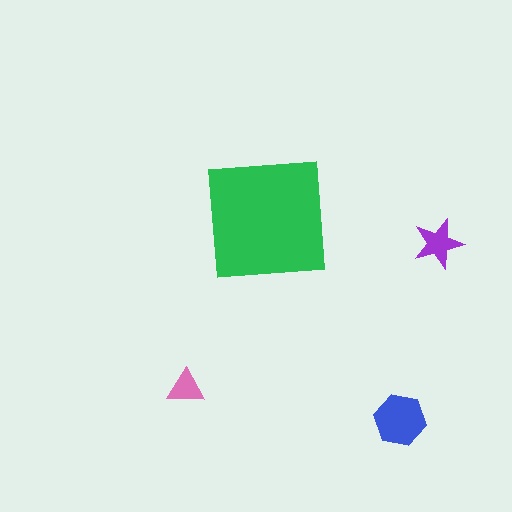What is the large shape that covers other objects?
A green square.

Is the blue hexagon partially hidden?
No, the blue hexagon is fully visible.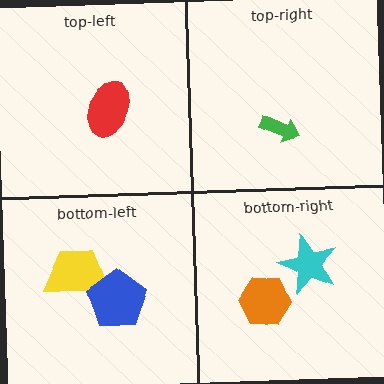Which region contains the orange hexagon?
The bottom-right region.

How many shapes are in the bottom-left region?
2.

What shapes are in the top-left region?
The red ellipse.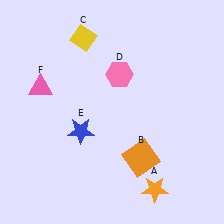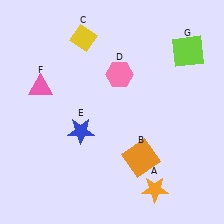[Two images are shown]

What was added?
A lime square (G) was added in Image 2.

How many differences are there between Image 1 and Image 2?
There is 1 difference between the two images.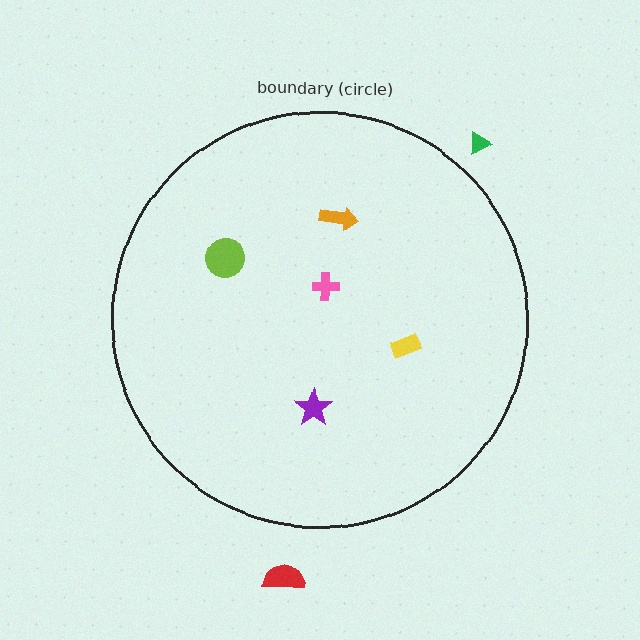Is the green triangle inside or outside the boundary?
Outside.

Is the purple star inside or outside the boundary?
Inside.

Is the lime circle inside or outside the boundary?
Inside.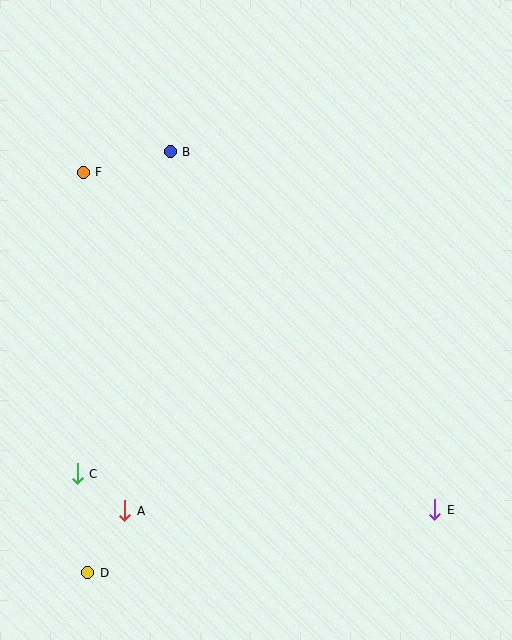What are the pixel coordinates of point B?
Point B is at (170, 152).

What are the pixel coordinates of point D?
Point D is at (88, 573).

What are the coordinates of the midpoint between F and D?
The midpoint between F and D is at (85, 372).